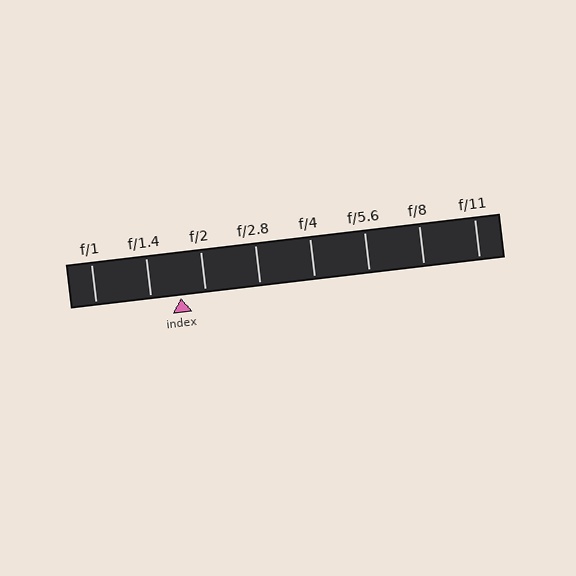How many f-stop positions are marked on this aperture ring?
There are 8 f-stop positions marked.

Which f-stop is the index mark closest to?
The index mark is closest to f/2.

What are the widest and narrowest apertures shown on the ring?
The widest aperture shown is f/1 and the narrowest is f/11.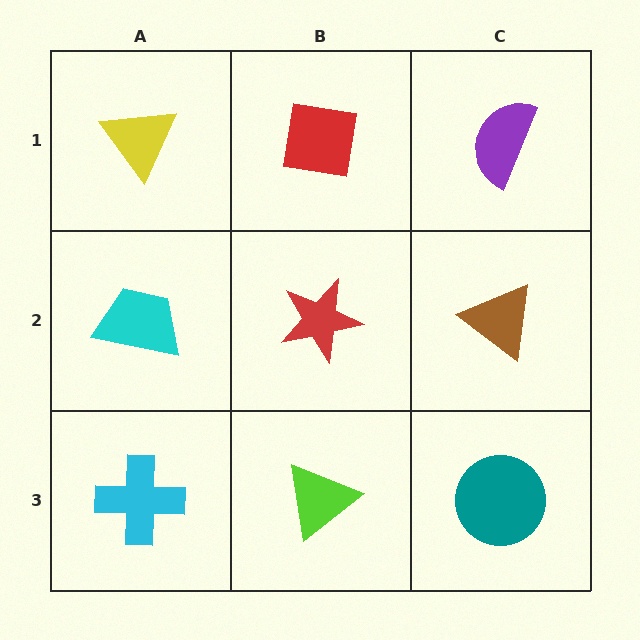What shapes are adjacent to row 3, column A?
A cyan trapezoid (row 2, column A), a lime triangle (row 3, column B).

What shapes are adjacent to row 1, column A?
A cyan trapezoid (row 2, column A), a red square (row 1, column B).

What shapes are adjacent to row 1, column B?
A red star (row 2, column B), a yellow triangle (row 1, column A), a purple semicircle (row 1, column C).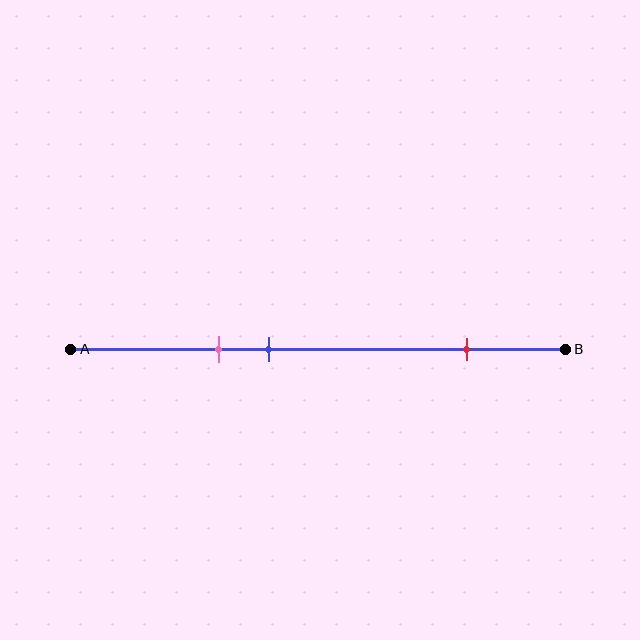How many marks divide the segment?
There are 3 marks dividing the segment.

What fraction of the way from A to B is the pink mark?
The pink mark is approximately 30% (0.3) of the way from A to B.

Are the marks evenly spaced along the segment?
No, the marks are not evenly spaced.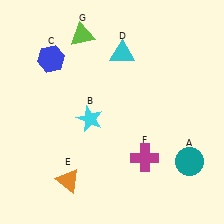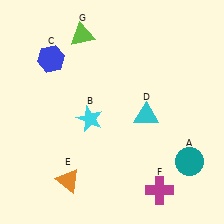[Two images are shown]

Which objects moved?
The objects that moved are: the cyan triangle (D), the magenta cross (F).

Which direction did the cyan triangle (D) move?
The cyan triangle (D) moved down.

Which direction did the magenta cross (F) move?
The magenta cross (F) moved down.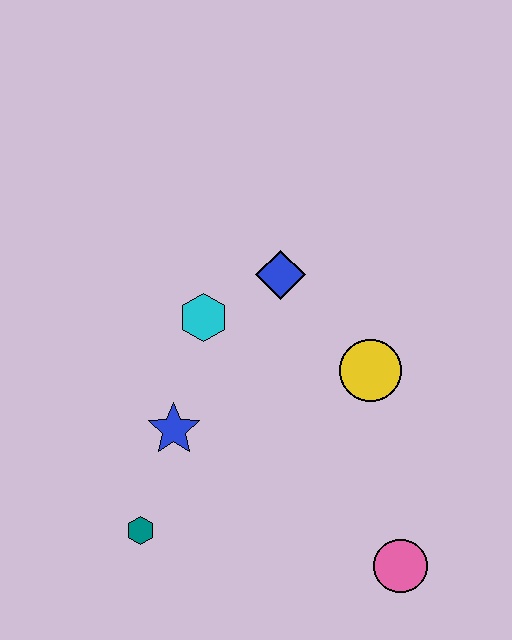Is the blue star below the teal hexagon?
No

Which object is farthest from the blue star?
The pink circle is farthest from the blue star.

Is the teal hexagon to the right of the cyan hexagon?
No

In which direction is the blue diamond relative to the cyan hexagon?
The blue diamond is to the right of the cyan hexagon.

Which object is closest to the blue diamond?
The cyan hexagon is closest to the blue diamond.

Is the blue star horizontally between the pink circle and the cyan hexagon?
No